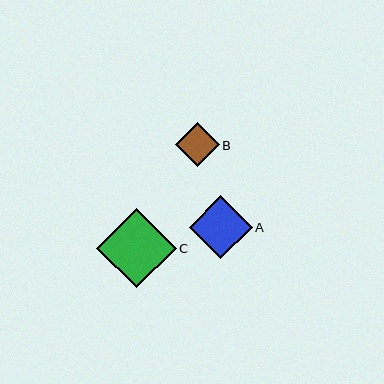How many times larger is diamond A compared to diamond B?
Diamond A is approximately 1.4 times the size of diamond B.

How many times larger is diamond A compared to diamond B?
Diamond A is approximately 1.4 times the size of diamond B.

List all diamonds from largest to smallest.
From largest to smallest: C, A, B.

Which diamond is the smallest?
Diamond B is the smallest with a size of approximately 44 pixels.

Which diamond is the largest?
Diamond C is the largest with a size of approximately 80 pixels.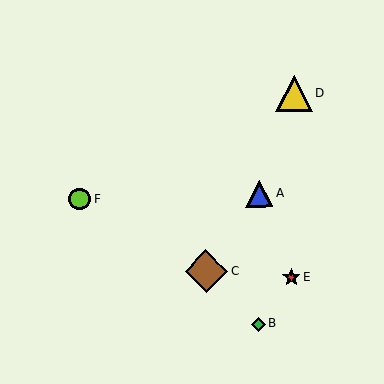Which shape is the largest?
The brown diamond (labeled C) is the largest.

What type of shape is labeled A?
Shape A is a blue triangle.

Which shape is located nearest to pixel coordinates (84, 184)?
The lime circle (labeled F) at (80, 199) is nearest to that location.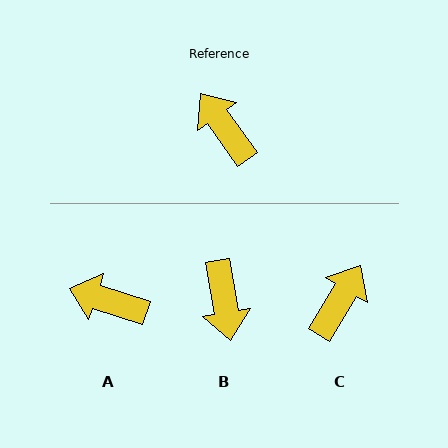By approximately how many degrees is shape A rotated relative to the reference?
Approximately 36 degrees counter-clockwise.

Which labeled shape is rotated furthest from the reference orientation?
B, about 154 degrees away.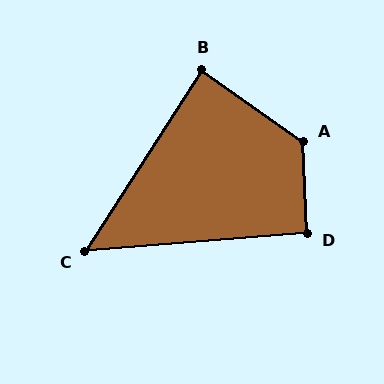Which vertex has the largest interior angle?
A, at approximately 127 degrees.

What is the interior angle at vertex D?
Approximately 92 degrees (approximately right).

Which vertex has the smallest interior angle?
C, at approximately 53 degrees.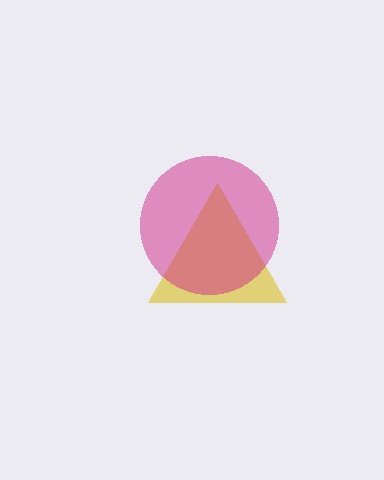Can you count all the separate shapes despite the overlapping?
Yes, there are 2 separate shapes.